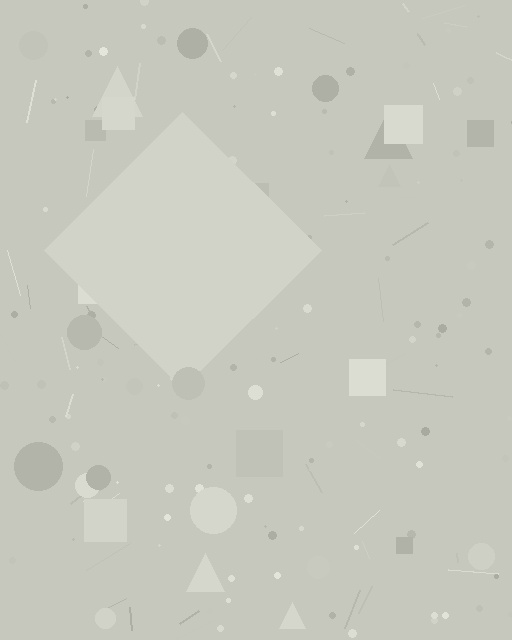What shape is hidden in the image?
A diamond is hidden in the image.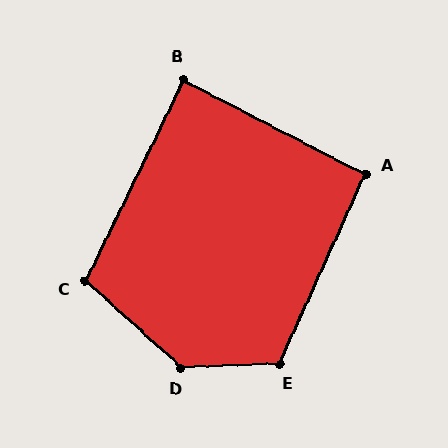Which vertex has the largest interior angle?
D, at approximately 135 degrees.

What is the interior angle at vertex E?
Approximately 117 degrees (obtuse).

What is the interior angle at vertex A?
Approximately 93 degrees (approximately right).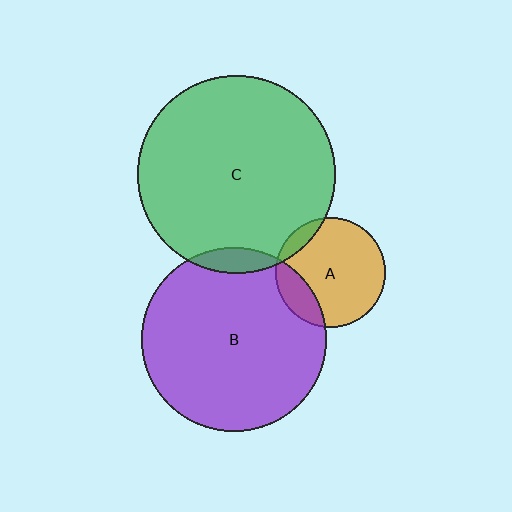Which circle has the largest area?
Circle C (green).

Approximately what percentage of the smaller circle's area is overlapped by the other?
Approximately 20%.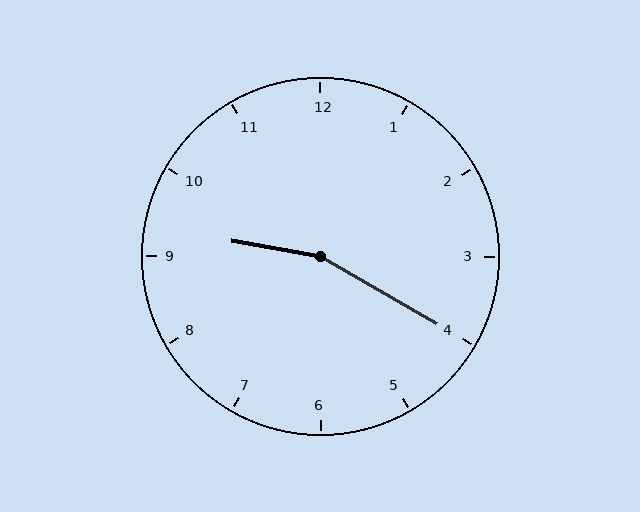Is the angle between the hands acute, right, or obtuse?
It is obtuse.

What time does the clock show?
9:20.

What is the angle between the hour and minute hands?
Approximately 160 degrees.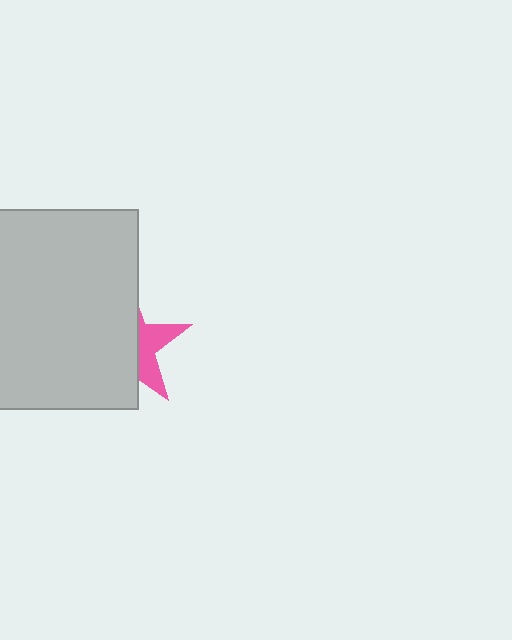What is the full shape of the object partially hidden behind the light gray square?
The partially hidden object is a pink star.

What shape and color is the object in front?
The object in front is a light gray square.